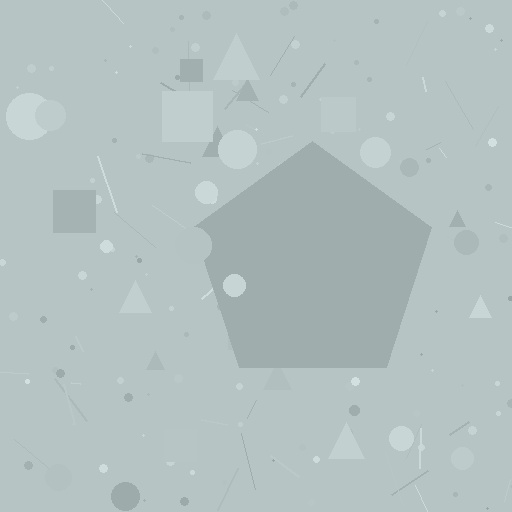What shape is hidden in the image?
A pentagon is hidden in the image.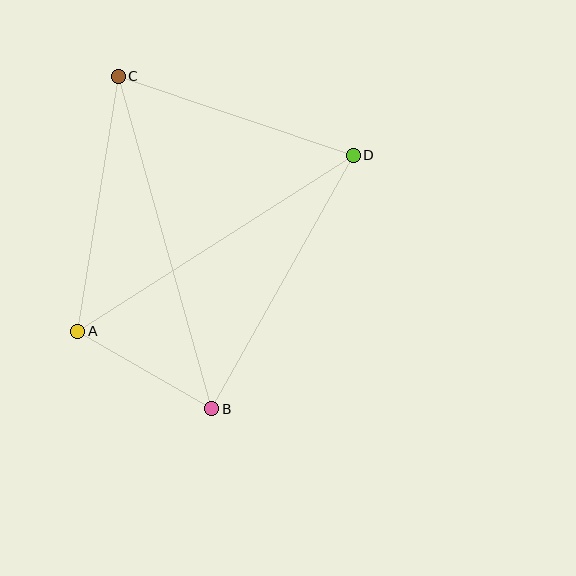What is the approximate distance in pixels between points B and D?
The distance between B and D is approximately 291 pixels.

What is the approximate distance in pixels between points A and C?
The distance between A and C is approximately 258 pixels.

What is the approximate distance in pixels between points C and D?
The distance between C and D is approximately 248 pixels.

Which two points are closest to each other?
Points A and B are closest to each other.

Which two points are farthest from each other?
Points B and C are farthest from each other.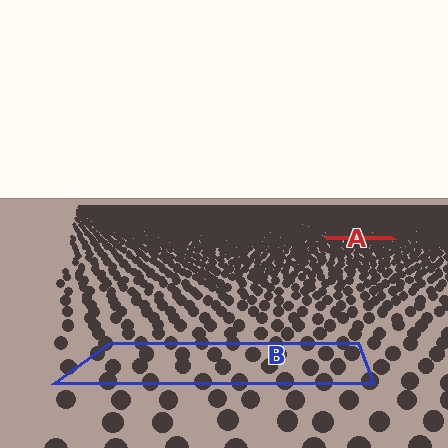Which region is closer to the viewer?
Region B is closer. The texture elements there are larger and more spread out.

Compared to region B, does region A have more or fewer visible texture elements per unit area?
Region A has more texture elements per unit area — they are packed more densely because it is farther away.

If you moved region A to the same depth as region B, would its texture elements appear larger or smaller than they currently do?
They would appear larger. At a closer depth, the same texture elements are projected at a bigger on-screen size.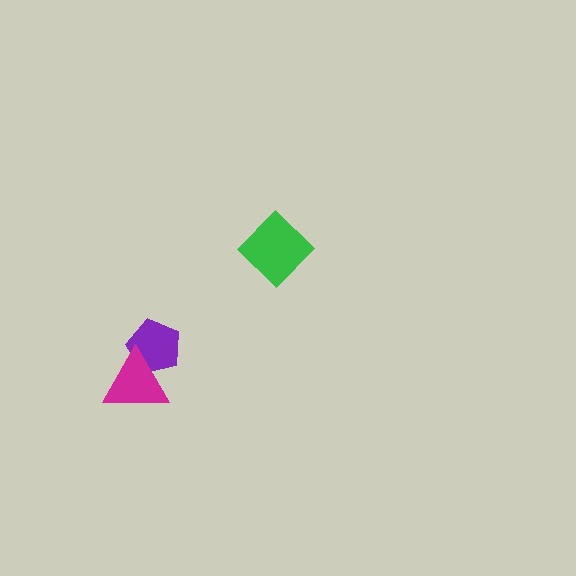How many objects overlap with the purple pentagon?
1 object overlaps with the purple pentagon.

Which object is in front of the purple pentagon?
The magenta triangle is in front of the purple pentagon.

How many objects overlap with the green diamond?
0 objects overlap with the green diamond.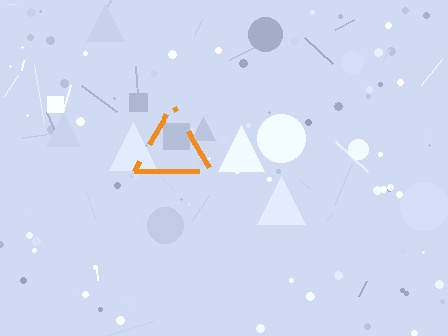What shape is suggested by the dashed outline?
The dashed outline suggests a triangle.